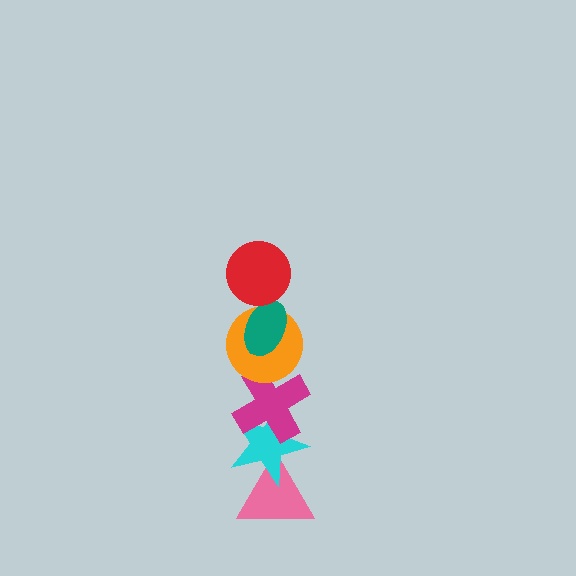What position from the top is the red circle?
The red circle is 1st from the top.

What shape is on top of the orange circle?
The teal ellipse is on top of the orange circle.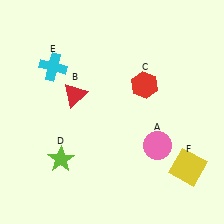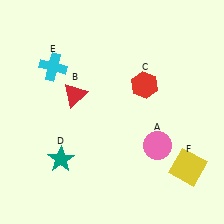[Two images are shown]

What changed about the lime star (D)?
In Image 1, D is lime. In Image 2, it changed to teal.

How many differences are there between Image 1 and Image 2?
There is 1 difference between the two images.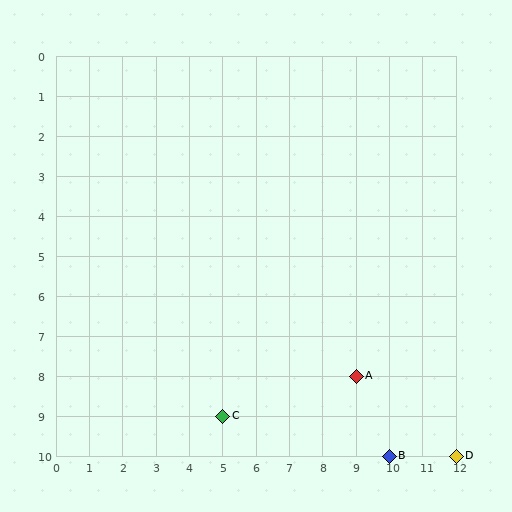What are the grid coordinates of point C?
Point C is at grid coordinates (5, 9).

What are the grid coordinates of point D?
Point D is at grid coordinates (12, 10).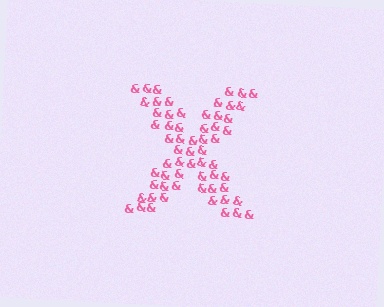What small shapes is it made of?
It is made of small ampersands.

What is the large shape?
The large shape is the letter X.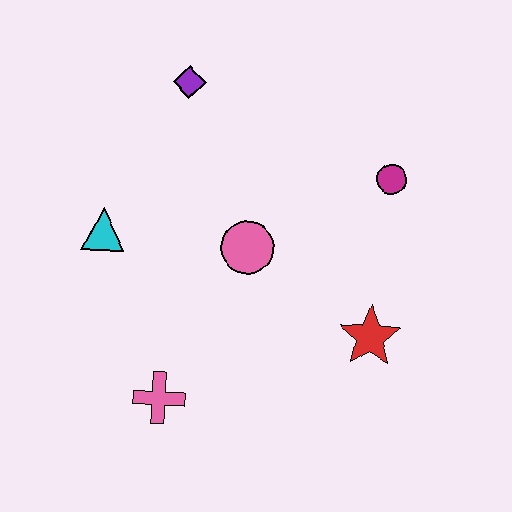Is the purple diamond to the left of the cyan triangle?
No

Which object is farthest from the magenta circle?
The pink cross is farthest from the magenta circle.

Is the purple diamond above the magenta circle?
Yes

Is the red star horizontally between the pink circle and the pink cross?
No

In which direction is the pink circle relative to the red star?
The pink circle is to the left of the red star.